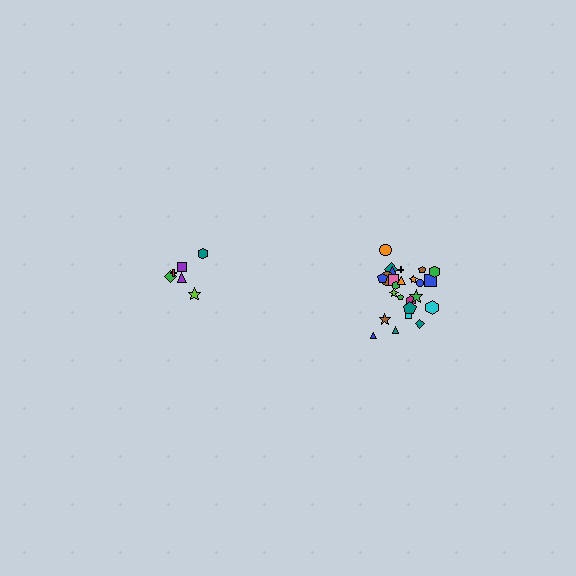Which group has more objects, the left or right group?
The right group.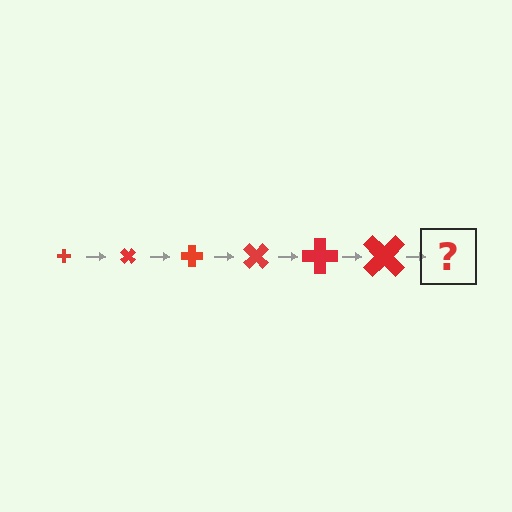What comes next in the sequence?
The next element should be a cross, larger than the previous one and rotated 270 degrees from the start.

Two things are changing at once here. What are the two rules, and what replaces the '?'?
The two rules are that the cross grows larger each step and it rotates 45 degrees each step. The '?' should be a cross, larger than the previous one and rotated 270 degrees from the start.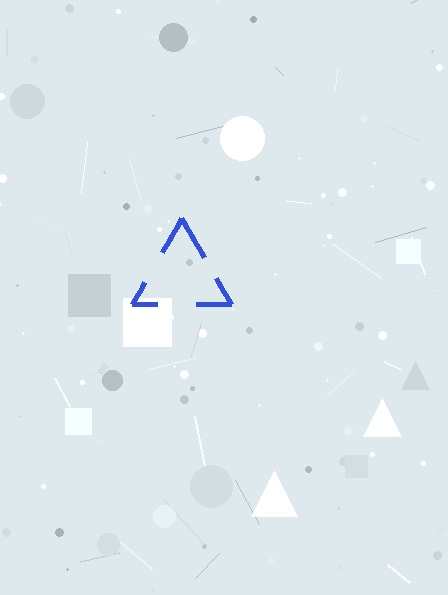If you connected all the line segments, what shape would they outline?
They would outline a triangle.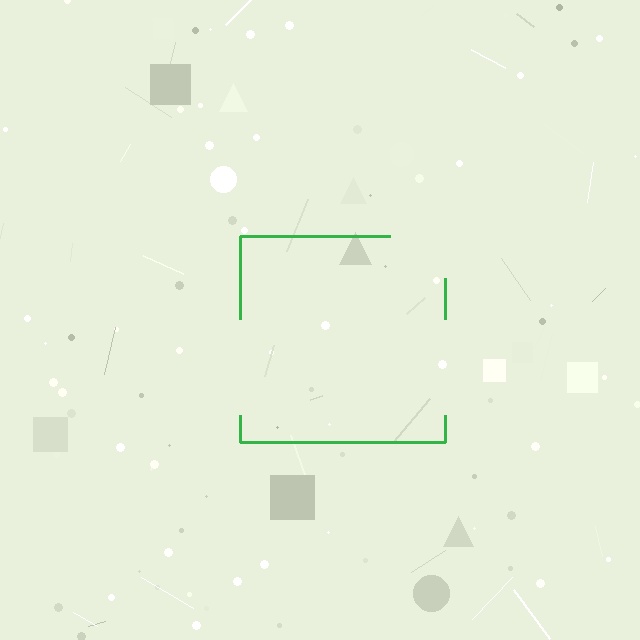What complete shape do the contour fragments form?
The contour fragments form a square.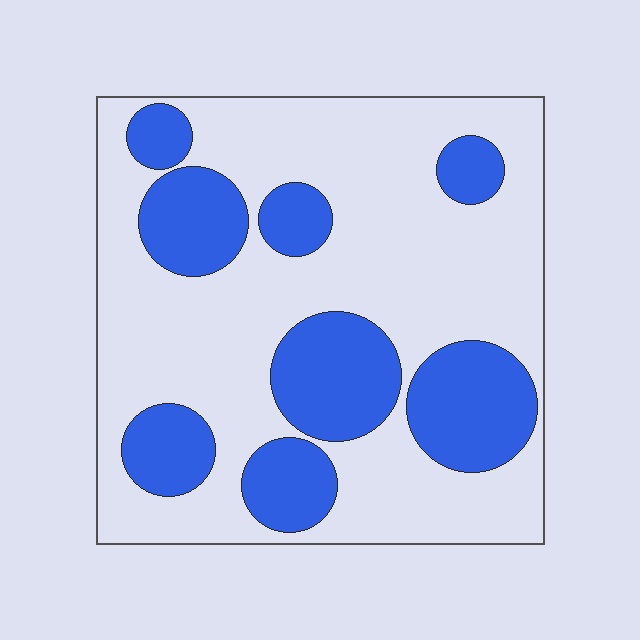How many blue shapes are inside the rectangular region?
8.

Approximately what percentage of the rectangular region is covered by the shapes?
Approximately 30%.